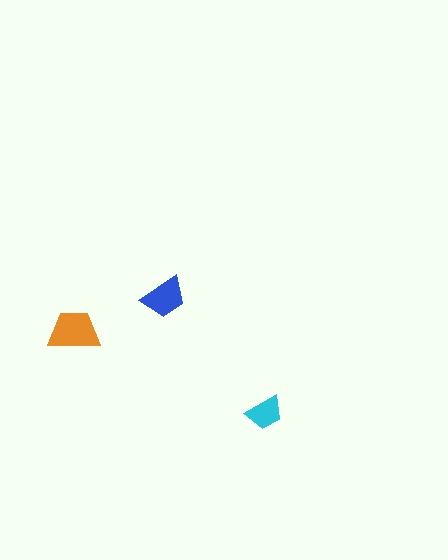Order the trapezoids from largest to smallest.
the orange one, the blue one, the cyan one.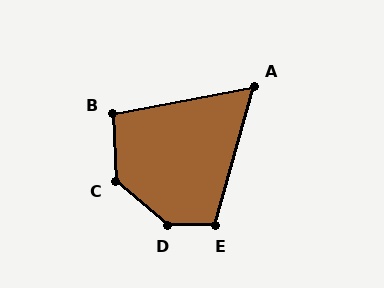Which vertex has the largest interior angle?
D, at approximately 140 degrees.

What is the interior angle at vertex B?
Approximately 98 degrees (obtuse).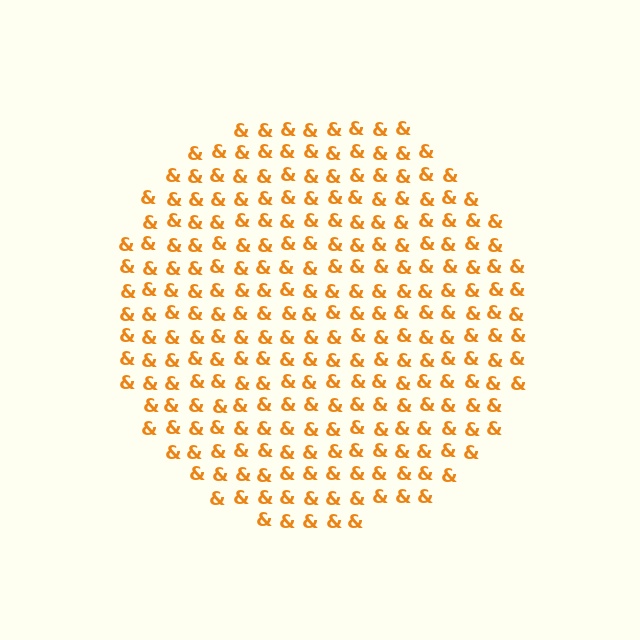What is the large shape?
The large shape is a circle.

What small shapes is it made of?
It is made of small ampersands.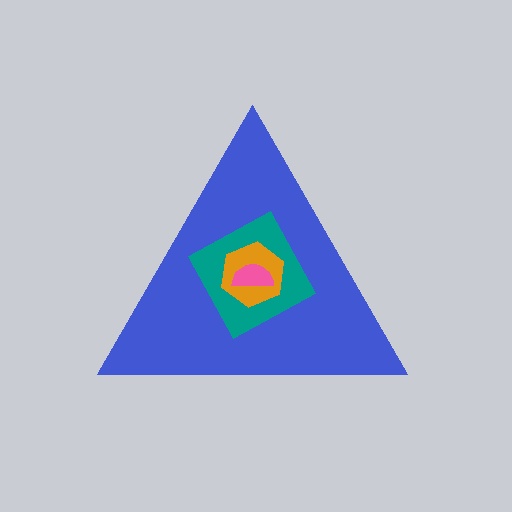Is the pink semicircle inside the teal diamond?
Yes.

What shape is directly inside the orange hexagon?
The pink semicircle.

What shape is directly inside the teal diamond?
The orange hexagon.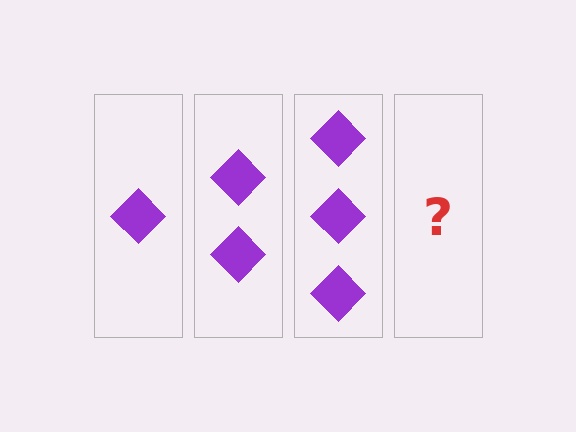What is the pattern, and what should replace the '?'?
The pattern is that each step adds one more diamond. The '?' should be 4 diamonds.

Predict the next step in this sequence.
The next step is 4 diamonds.